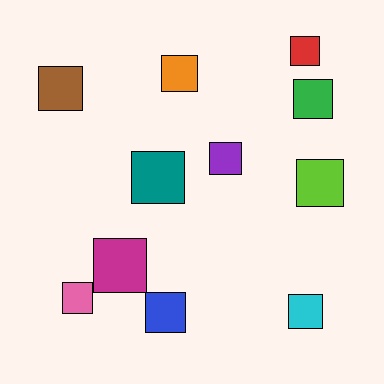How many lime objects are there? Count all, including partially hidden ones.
There is 1 lime object.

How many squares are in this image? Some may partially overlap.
There are 11 squares.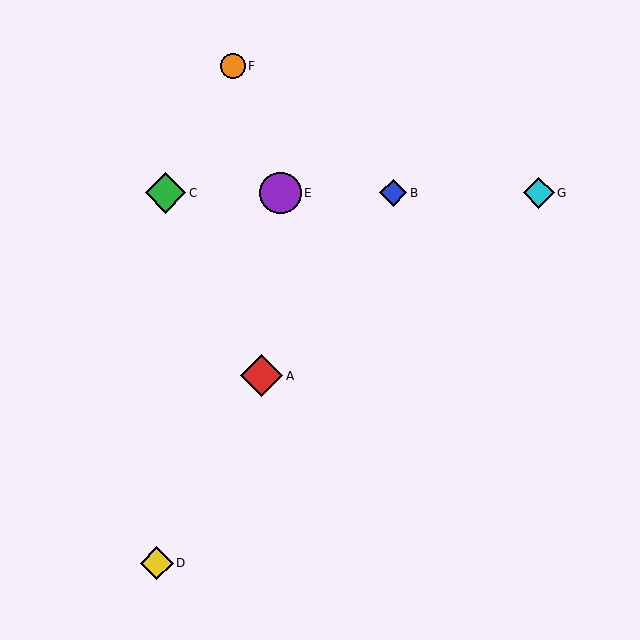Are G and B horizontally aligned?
Yes, both are at y≈193.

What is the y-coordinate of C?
Object C is at y≈193.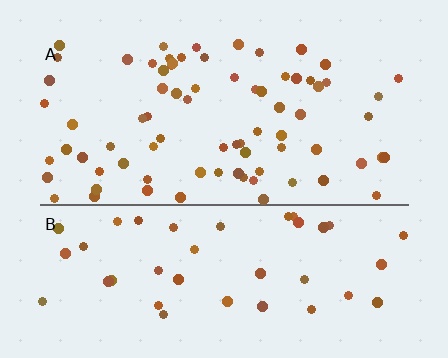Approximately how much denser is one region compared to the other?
Approximately 1.7× — region A over region B.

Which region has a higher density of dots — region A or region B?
A (the top).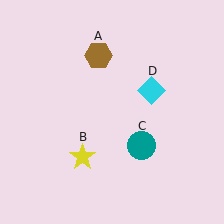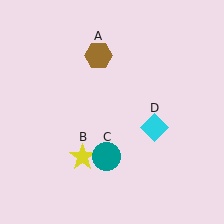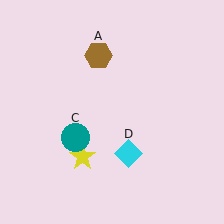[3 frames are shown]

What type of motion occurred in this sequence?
The teal circle (object C), cyan diamond (object D) rotated clockwise around the center of the scene.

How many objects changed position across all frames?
2 objects changed position: teal circle (object C), cyan diamond (object D).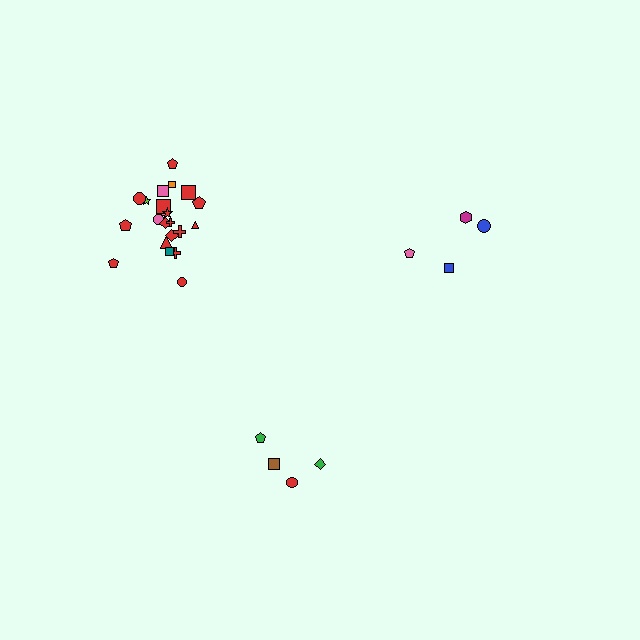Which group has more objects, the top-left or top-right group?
The top-left group.